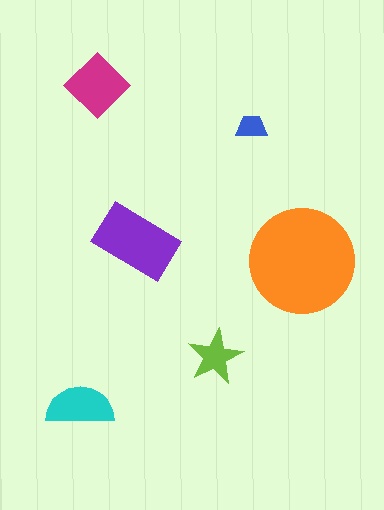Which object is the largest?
The orange circle.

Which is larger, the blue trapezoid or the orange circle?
The orange circle.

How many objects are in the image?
There are 6 objects in the image.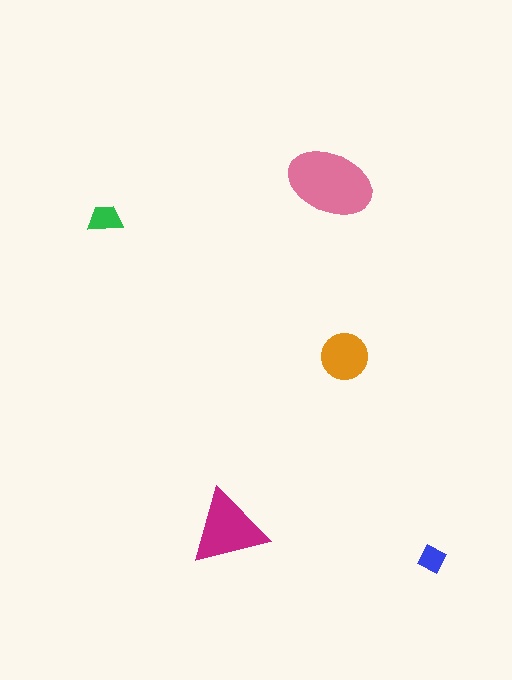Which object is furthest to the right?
The blue diamond is rightmost.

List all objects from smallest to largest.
The blue diamond, the green trapezoid, the orange circle, the magenta triangle, the pink ellipse.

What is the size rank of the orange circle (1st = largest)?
3rd.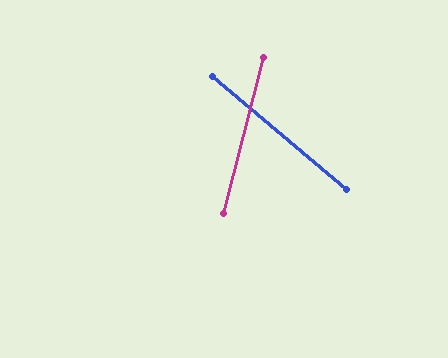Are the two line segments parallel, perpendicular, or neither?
Neither parallel nor perpendicular — they differ by about 64°.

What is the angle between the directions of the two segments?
Approximately 64 degrees.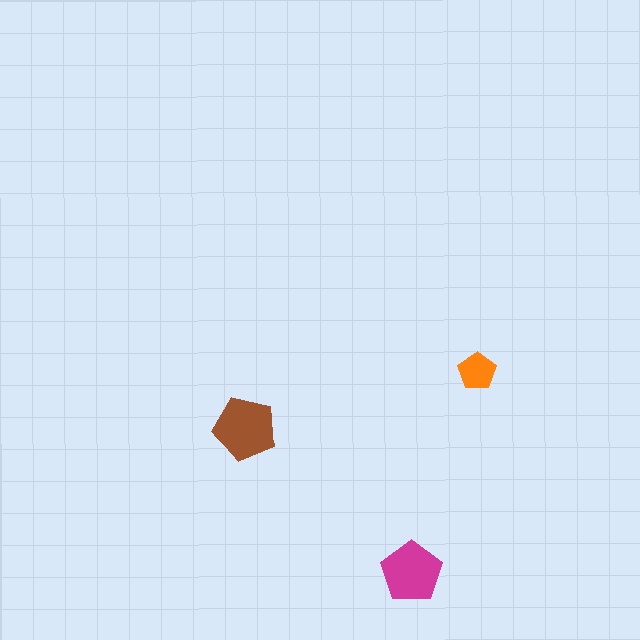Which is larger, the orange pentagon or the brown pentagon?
The brown one.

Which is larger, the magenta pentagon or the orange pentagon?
The magenta one.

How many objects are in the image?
There are 3 objects in the image.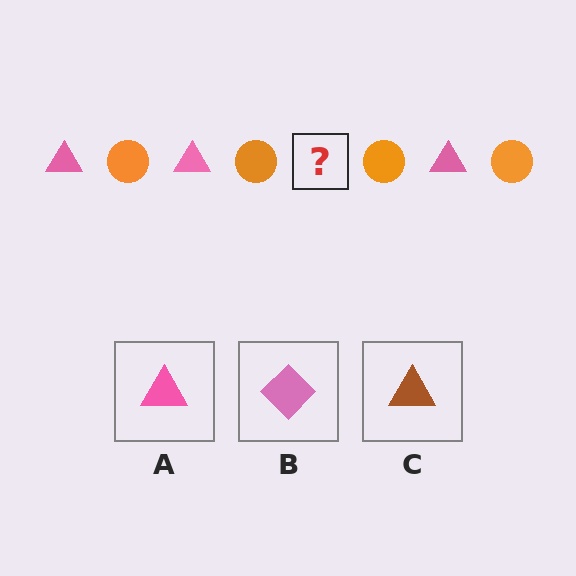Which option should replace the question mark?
Option A.